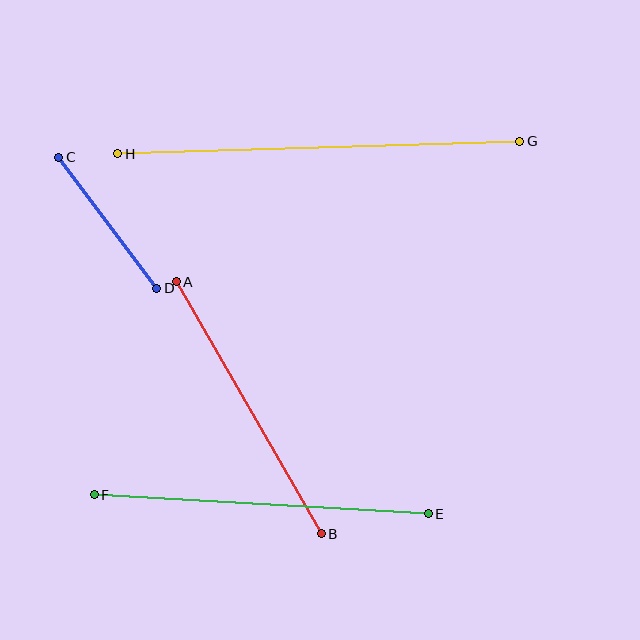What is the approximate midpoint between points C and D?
The midpoint is at approximately (108, 223) pixels.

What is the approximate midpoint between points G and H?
The midpoint is at approximately (319, 147) pixels.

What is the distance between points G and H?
The distance is approximately 402 pixels.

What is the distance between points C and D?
The distance is approximately 164 pixels.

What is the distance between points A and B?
The distance is approximately 290 pixels.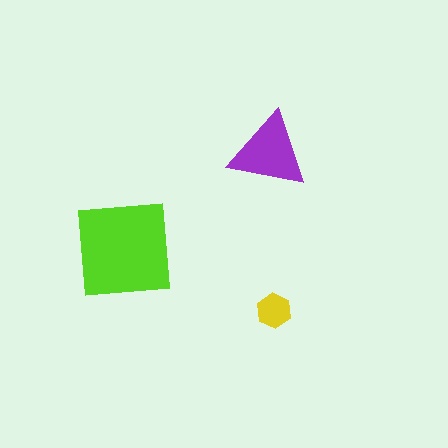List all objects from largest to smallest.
The lime square, the purple triangle, the yellow hexagon.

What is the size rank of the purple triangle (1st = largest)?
2nd.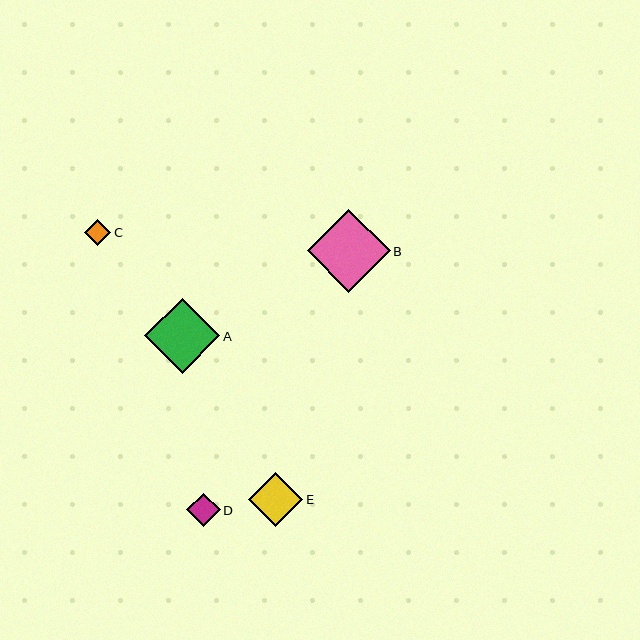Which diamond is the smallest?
Diamond C is the smallest with a size of approximately 26 pixels.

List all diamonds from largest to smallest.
From largest to smallest: B, A, E, D, C.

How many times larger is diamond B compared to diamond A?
Diamond B is approximately 1.1 times the size of diamond A.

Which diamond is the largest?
Diamond B is the largest with a size of approximately 83 pixels.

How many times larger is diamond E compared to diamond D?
Diamond E is approximately 1.6 times the size of diamond D.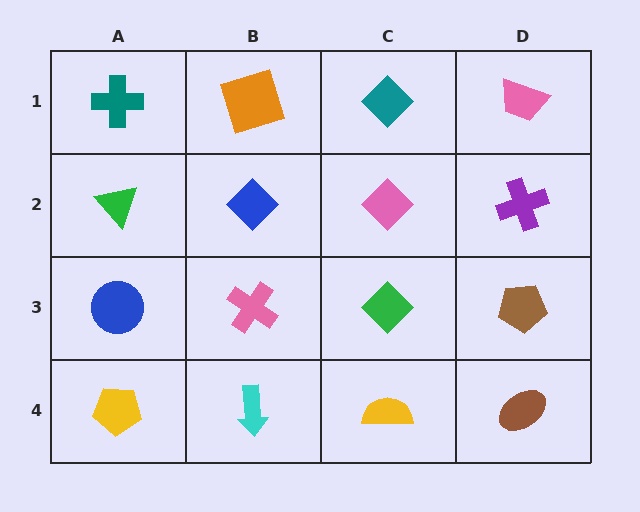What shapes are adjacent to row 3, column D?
A purple cross (row 2, column D), a brown ellipse (row 4, column D), a green diamond (row 3, column C).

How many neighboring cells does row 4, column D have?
2.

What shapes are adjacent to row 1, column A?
A green triangle (row 2, column A), an orange square (row 1, column B).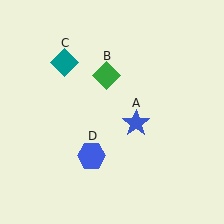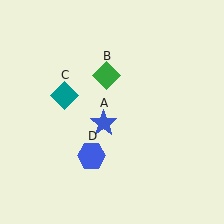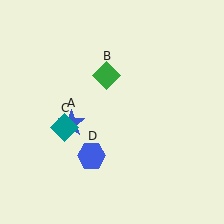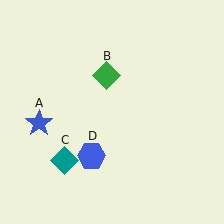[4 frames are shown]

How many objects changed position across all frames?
2 objects changed position: blue star (object A), teal diamond (object C).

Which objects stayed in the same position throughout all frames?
Green diamond (object B) and blue hexagon (object D) remained stationary.